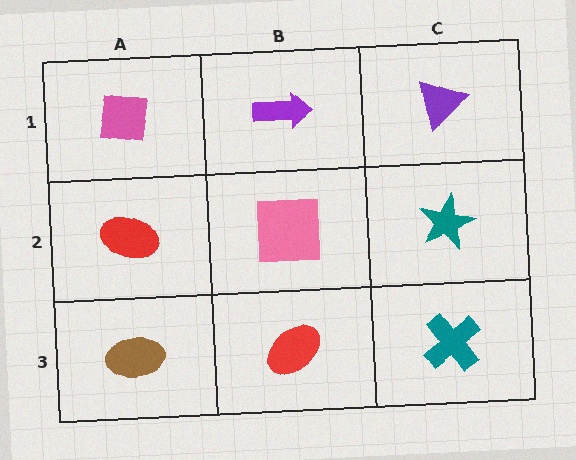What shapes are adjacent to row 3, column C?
A teal star (row 2, column C), a red ellipse (row 3, column B).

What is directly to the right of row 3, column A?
A red ellipse.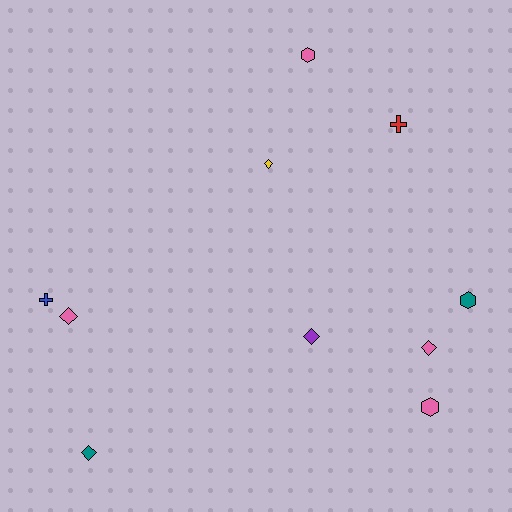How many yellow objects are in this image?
There is 1 yellow object.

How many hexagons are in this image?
There are 3 hexagons.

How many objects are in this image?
There are 10 objects.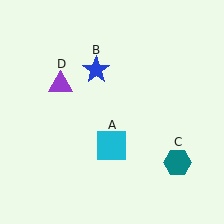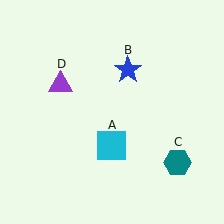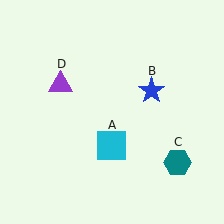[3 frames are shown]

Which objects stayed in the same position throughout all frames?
Cyan square (object A) and teal hexagon (object C) and purple triangle (object D) remained stationary.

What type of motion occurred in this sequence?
The blue star (object B) rotated clockwise around the center of the scene.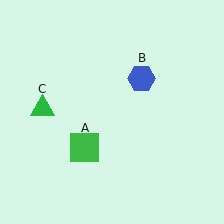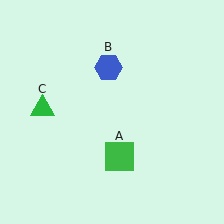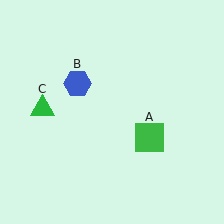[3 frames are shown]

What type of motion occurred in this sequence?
The green square (object A), blue hexagon (object B) rotated counterclockwise around the center of the scene.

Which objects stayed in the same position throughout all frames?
Green triangle (object C) remained stationary.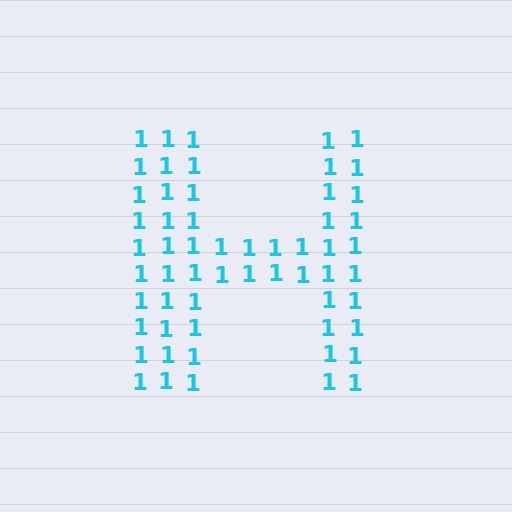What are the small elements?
The small elements are digit 1's.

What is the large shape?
The large shape is the letter H.